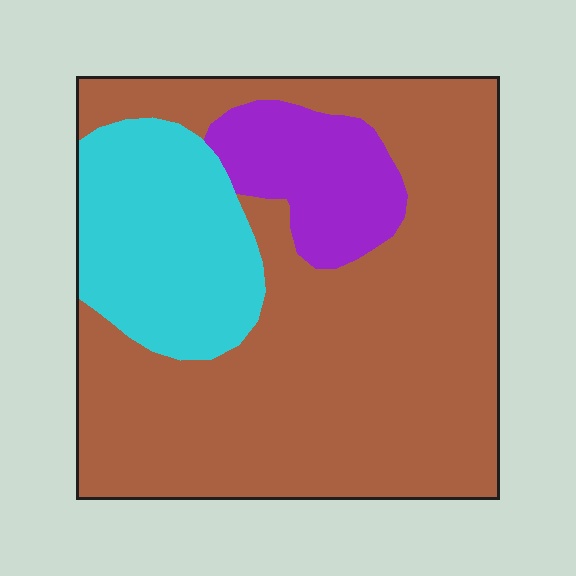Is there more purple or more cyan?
Cyan.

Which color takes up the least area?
Purple, at roughly 10%.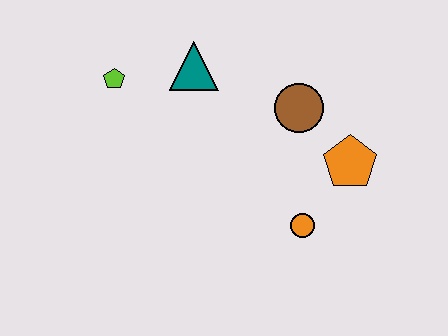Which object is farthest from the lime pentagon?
The orange pentagon is farthest from the lime pentagon.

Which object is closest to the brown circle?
The orange pentagon is closest to the brown circle.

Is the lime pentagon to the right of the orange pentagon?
No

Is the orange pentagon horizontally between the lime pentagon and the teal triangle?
No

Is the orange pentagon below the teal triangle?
Yes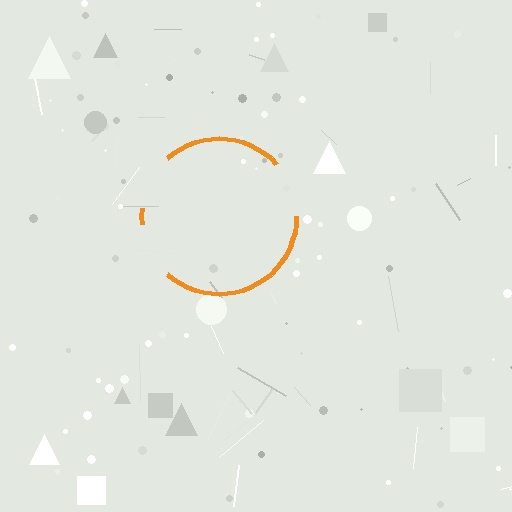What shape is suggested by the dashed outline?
The dashed outline suggests a circle.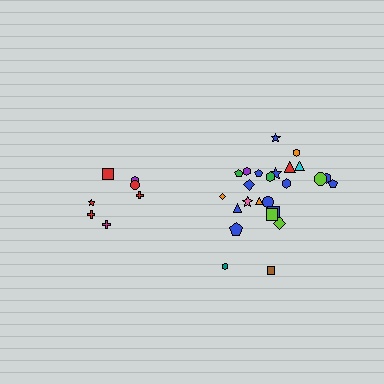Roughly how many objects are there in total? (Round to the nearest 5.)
Roughly 30 objects in total.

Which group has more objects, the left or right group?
The right group.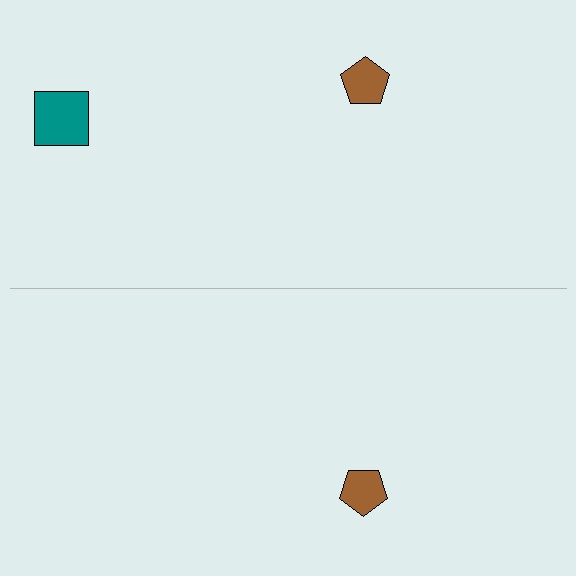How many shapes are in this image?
There are 3 shapes in this image.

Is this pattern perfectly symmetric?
No, the pattern is not perfectly symmetric. A teal square is missing from the bottom side.